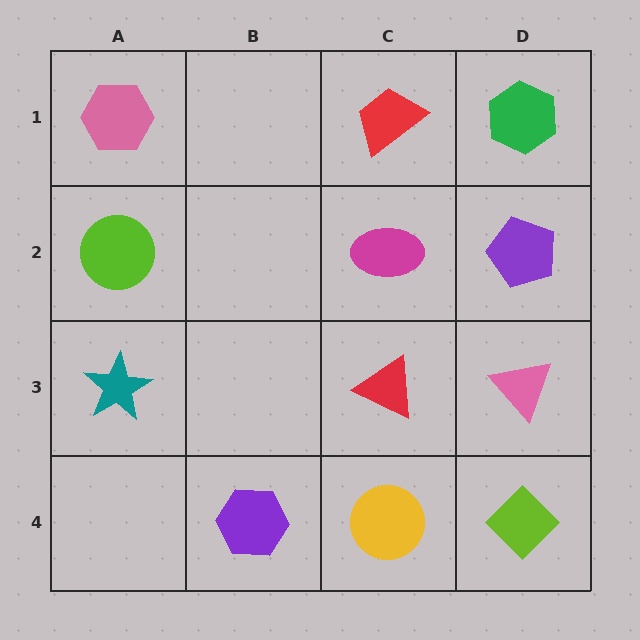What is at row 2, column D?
A purple pentagon.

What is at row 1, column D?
A green hexagon.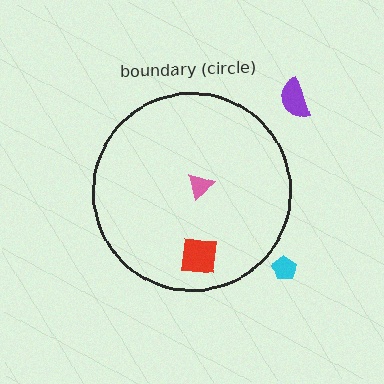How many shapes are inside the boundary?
2 inside, 2 outside.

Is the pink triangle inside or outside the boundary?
Inside.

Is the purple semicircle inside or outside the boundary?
Outside.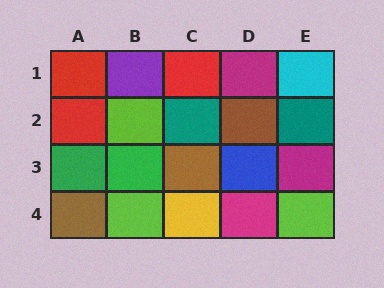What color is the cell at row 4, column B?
Lime.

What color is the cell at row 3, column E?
Magenta.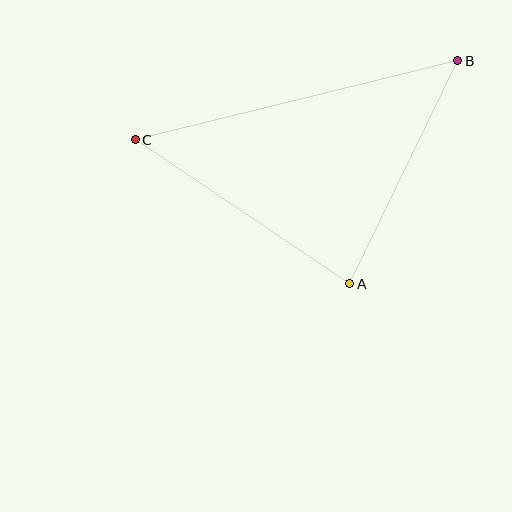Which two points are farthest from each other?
Points B and C are farthest from each other.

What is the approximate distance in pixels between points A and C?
The distance between A and C is approximately 258 pixels.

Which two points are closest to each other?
Points A and B are closest to each other.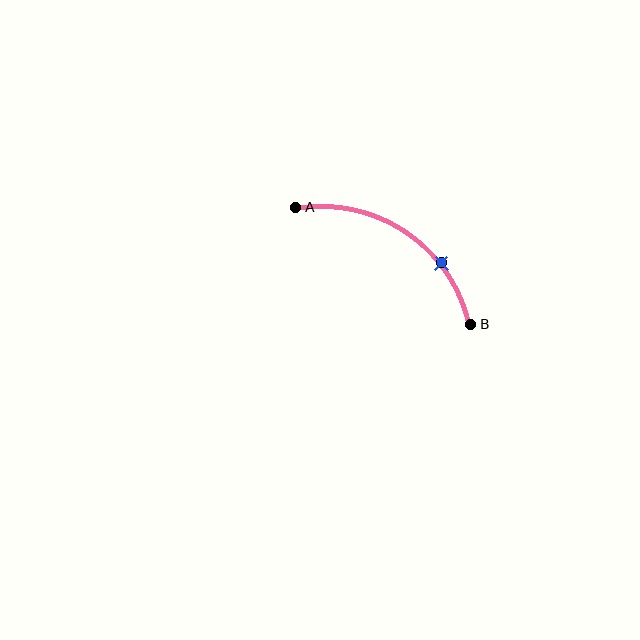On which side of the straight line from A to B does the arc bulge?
The arc bulges above and to the right of the straight line connecting A and B.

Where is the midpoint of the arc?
The arc midpoint is the point on the curve farthest from the straight line joining A and B. It sits above and to the right of that line.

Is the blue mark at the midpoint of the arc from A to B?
No. The blue mark lies on the arc but is closer to endpoint B. The arc midpoint would be at the point on the curve equidistant along the arc from both A and B.